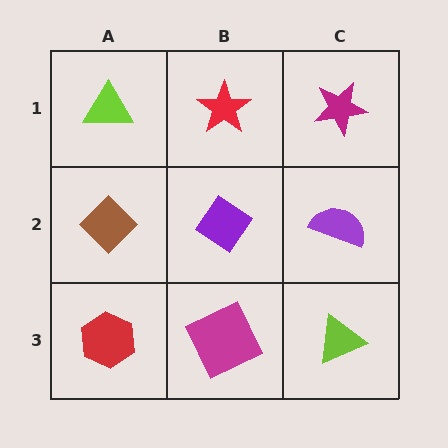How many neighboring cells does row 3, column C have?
2.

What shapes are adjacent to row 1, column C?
A purple semicircle (row 2, column C), a red star (row 1, column B).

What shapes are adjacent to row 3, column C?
A purple semicircle (row 2, column C), a magenta square (row 3, column B).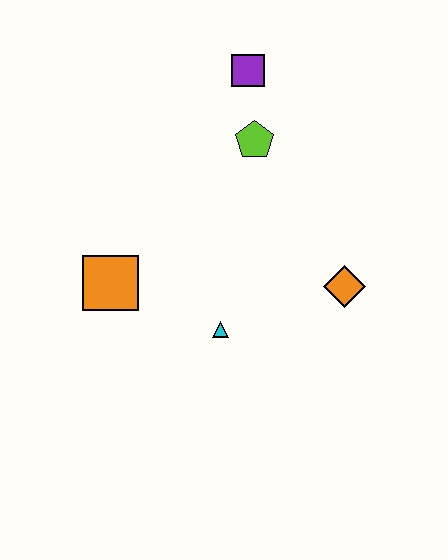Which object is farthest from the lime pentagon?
The orange square is farthest from the lime pentagon.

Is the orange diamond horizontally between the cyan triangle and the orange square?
No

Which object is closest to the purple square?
The lime pentagon is closest to the purple square.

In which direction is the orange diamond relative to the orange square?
The orange diamond is to the right of the orange square.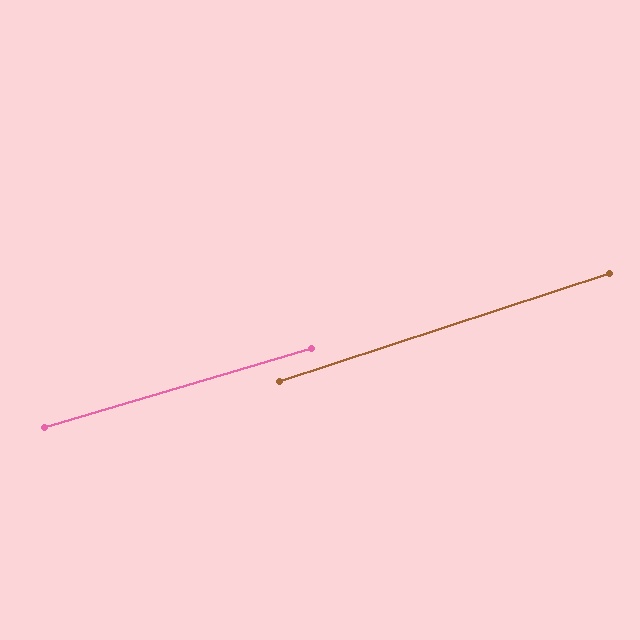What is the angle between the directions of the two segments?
Approximately 2 degrees.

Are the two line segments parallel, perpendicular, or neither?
Parallel — their directions differ by only 1.7°.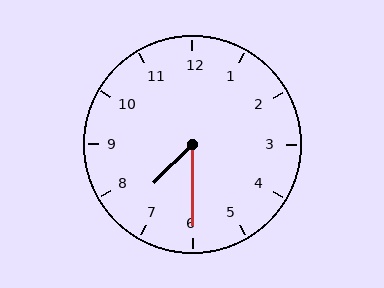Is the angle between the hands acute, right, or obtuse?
It is acute.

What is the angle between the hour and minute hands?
Approximately 45 degrees.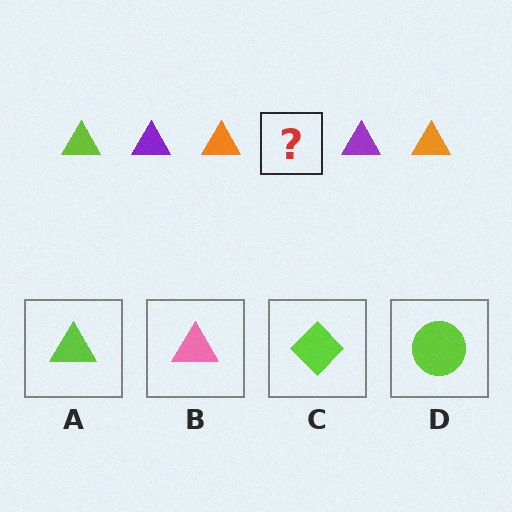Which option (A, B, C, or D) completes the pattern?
A.